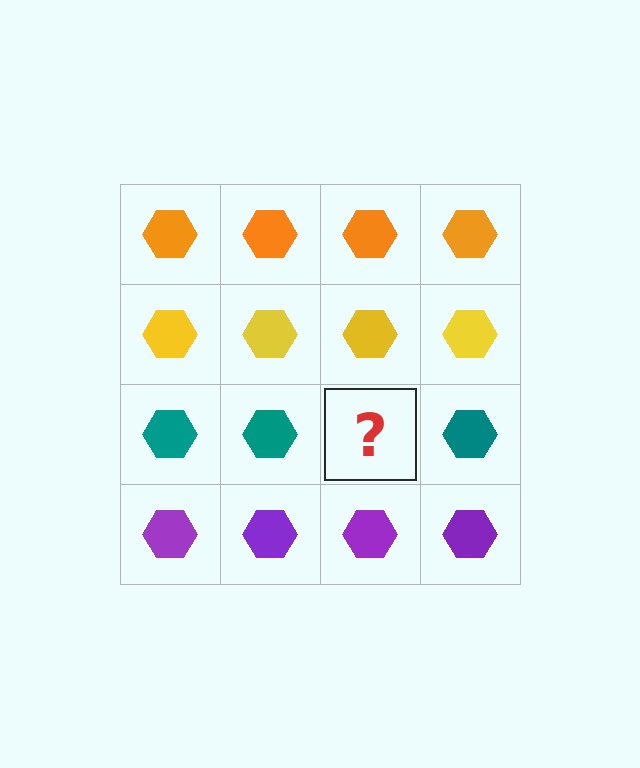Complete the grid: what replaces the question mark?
The question mark should be replaced with a teal hexagon.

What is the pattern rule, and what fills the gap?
The rule is that each row has a consistent color. The gap should be filled with a teal hexagon.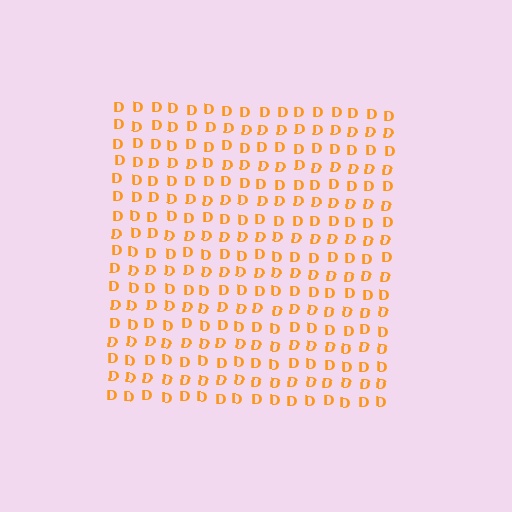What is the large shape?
The large shape is a square.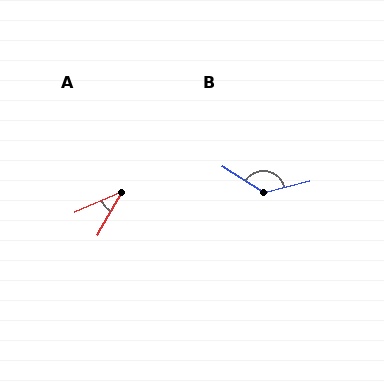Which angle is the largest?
B, at approximately 134 degrees.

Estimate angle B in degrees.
Approximately 134 degrees.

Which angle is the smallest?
A, at approximately 37 degrees.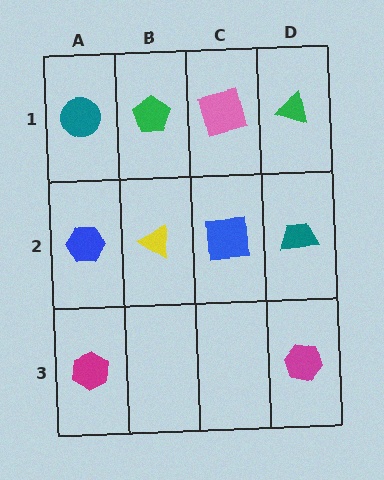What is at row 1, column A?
A teal circle.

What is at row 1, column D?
A green triangle.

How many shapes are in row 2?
4 shapes.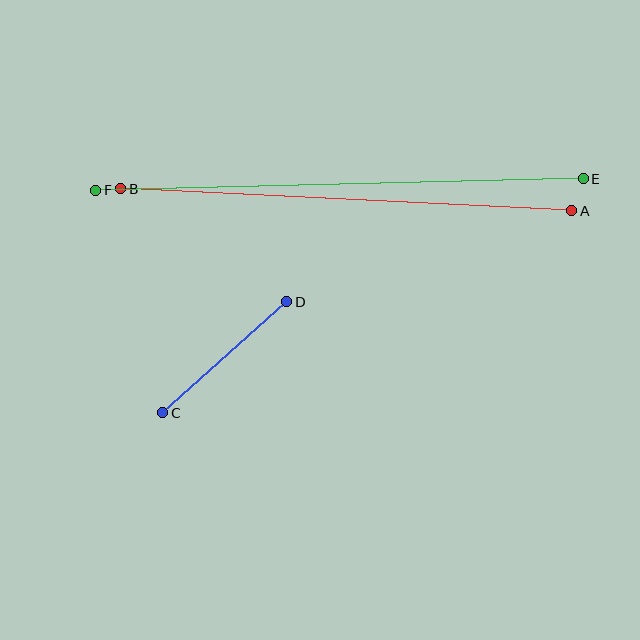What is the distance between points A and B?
The distance is approximately 451 pixels.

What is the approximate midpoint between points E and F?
The midpoint is at approximately (339, 184) pixels.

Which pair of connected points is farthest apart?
Points E and F are farthest apart.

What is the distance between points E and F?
The distance is approximately 488 pixels.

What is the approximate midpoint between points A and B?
The midpoint is at approximately (346, 200) pixels.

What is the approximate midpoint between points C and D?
The midpoint is at approximately (225, 357) pixels.